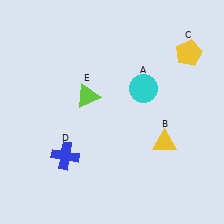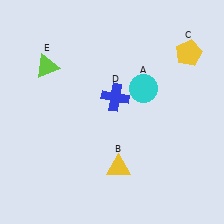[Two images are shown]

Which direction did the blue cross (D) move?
The blue cross (D) moved up.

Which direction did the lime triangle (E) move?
The lime triangle (E) moved left.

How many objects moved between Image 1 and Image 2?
3 objects moved between the two images.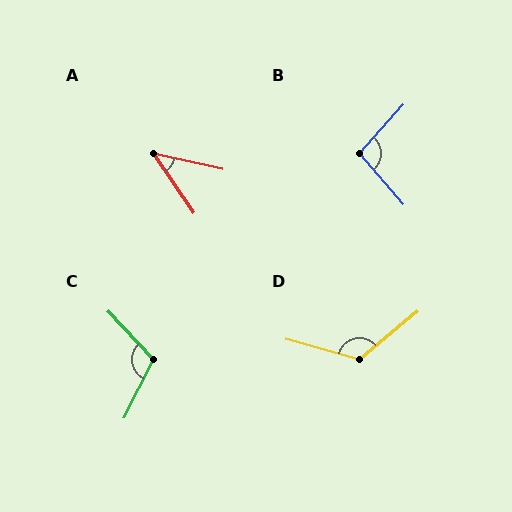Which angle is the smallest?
A, at approximately 43 degrees.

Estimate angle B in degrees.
Approximately 97 degrees.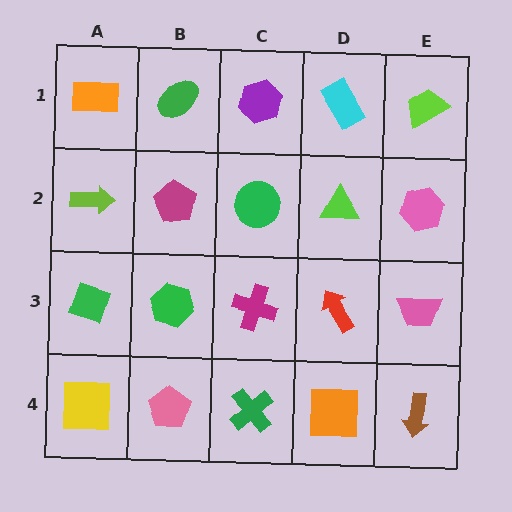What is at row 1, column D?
A cyan rectangle.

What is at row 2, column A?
A lime arrow.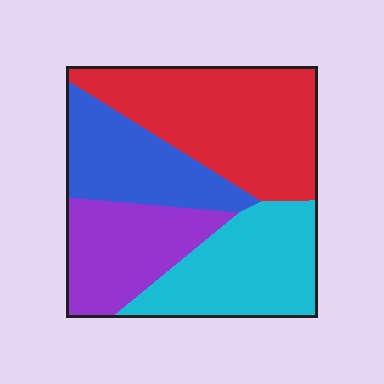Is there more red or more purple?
Red.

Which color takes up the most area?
Red, at roughly 35%.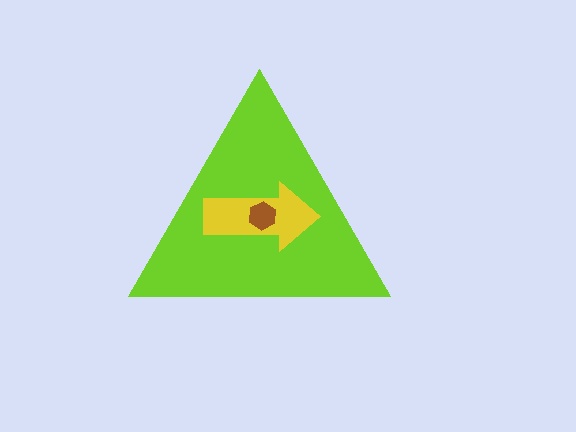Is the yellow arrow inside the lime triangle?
Yes.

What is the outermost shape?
The lime triangle.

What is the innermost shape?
The brown hexagon.